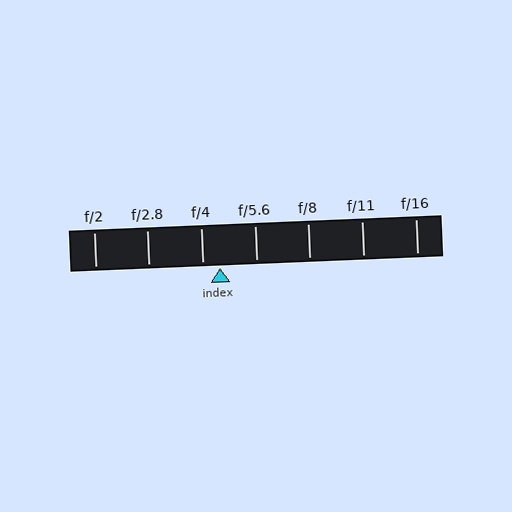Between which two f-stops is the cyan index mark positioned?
The index mark is between f/4 and f/5.6.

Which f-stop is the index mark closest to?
The index mark is closest to f/4.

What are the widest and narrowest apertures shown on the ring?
The widest aperture shown is f/2 and the narrowest is f/16.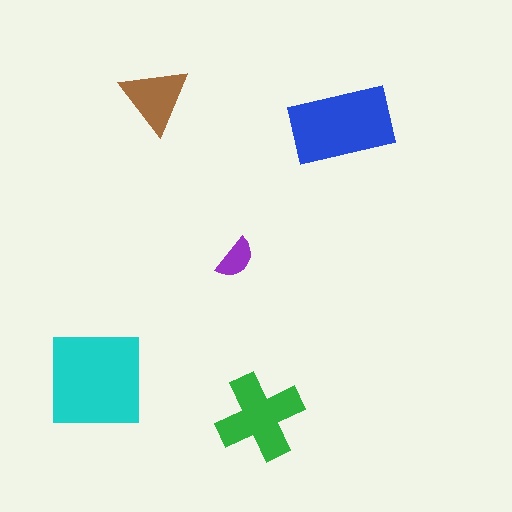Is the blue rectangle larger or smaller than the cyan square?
Smaller.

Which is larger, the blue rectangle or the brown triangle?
The blue rectangle.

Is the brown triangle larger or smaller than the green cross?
Smaller.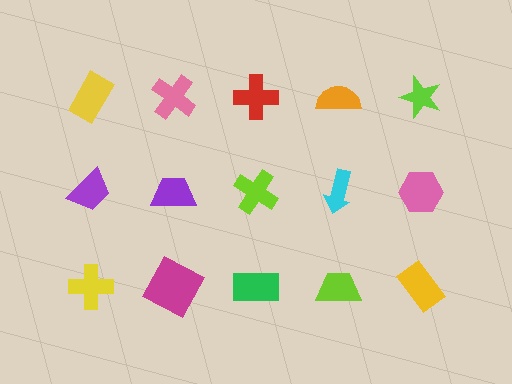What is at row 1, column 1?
A yellow rectangle.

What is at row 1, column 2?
A pink cross.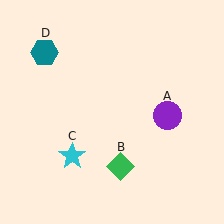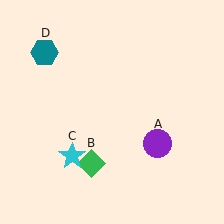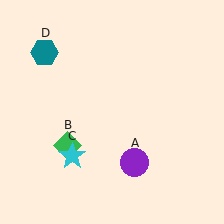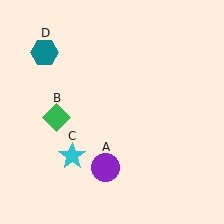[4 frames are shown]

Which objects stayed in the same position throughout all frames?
Cyan star (object C) and teal hexagon (object D) remained stationary.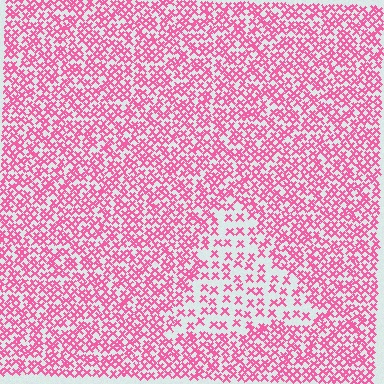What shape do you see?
I see a triangle.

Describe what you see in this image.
The image contains small pink elements arranged at two different densities. A triangle-shaped region is visible where the elements are less densely packed than the surrounding area.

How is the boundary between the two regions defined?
The boundary is defined by a change in element density (approximately 2.1x ratio). All elements are the same color, size, and shape.